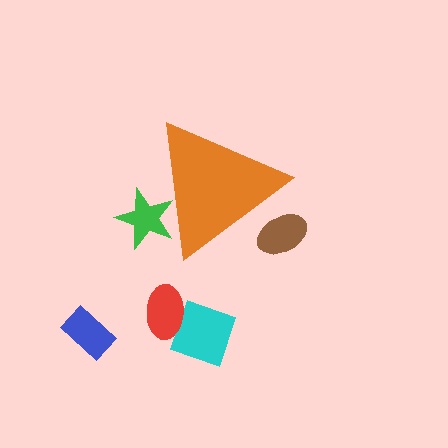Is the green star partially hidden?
Yes, the green star is partially hidden behind the orange triangle.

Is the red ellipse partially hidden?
No, the red ellipse is fully visible.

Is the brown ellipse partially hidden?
Yes, the brown ellipse is partially hidden behind the orange triangle.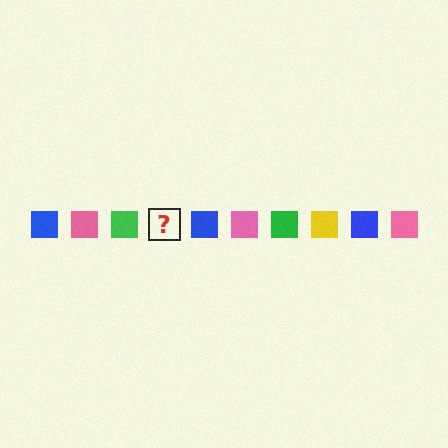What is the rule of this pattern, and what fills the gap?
The rule is that the pattern cycles through blue, pink, green, yellow squares. The gap should be filled with a yellow square.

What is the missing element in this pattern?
The missing element is a yellow square.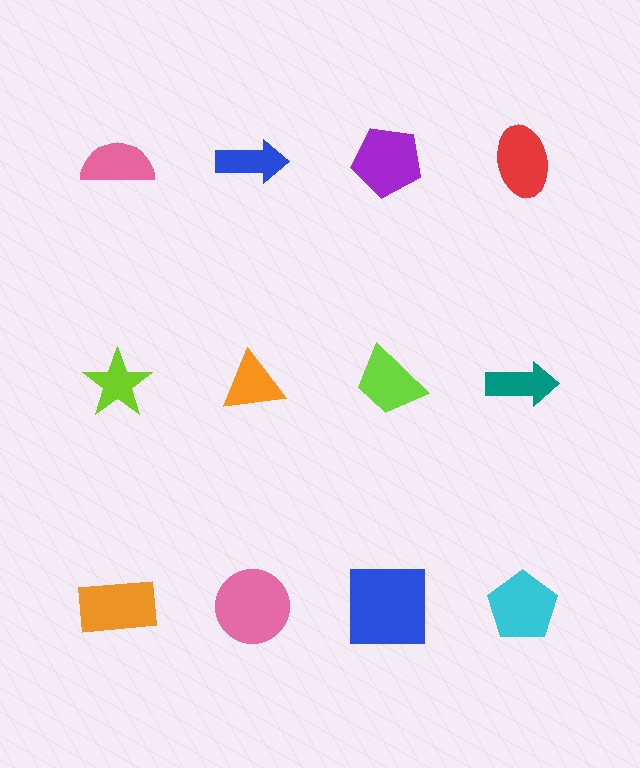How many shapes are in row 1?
4 shapes.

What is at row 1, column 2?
A blue arrow.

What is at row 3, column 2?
A pink circle.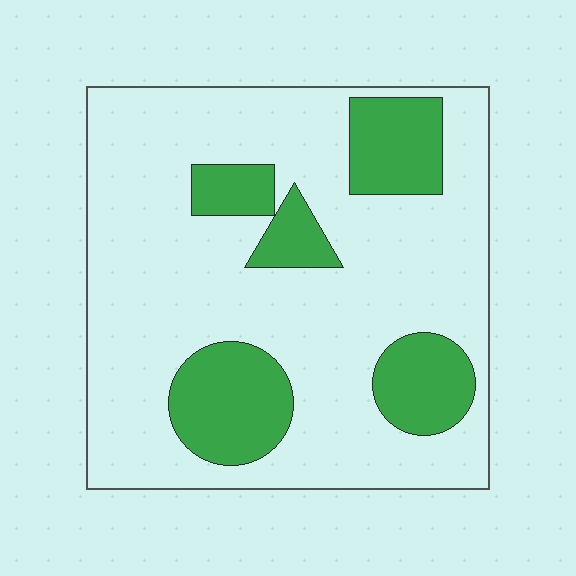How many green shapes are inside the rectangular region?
5.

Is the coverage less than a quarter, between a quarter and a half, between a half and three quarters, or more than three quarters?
Less than a quarter.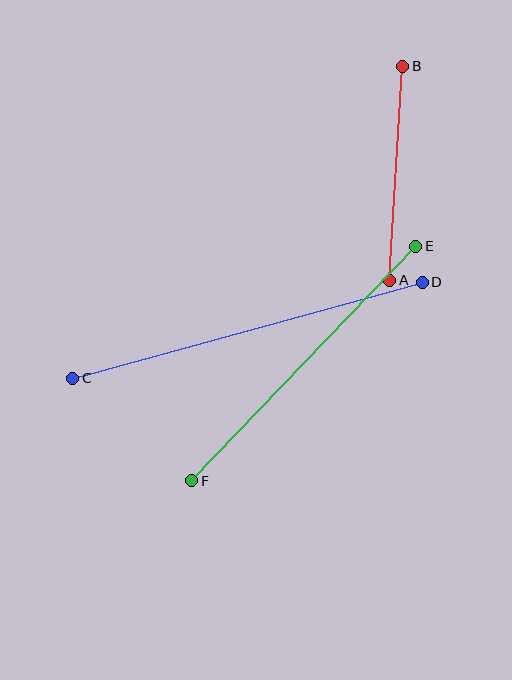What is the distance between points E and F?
The distance is approximately 324 pixels.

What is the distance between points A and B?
The distance is approximately 214 pixels.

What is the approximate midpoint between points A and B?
The midpoint is at approximately (396, 173) pixels.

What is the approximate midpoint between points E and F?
The midpoint is at approximately (304, 364) pixels.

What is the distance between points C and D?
The distance is approximately 362 pixels.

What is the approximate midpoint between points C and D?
The midpoint is at approximately (247, 330) pixels.